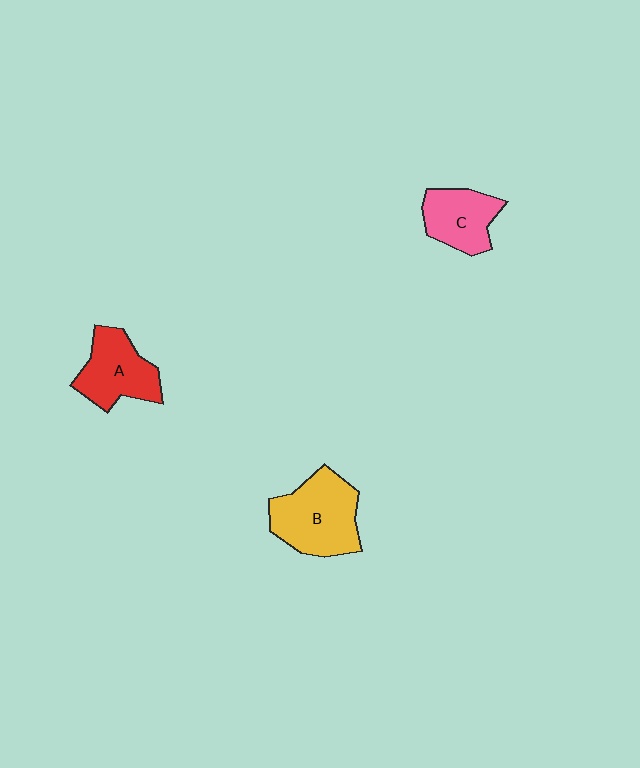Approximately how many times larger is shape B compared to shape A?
Approximately 1.3 times.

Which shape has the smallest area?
Shape C (pink).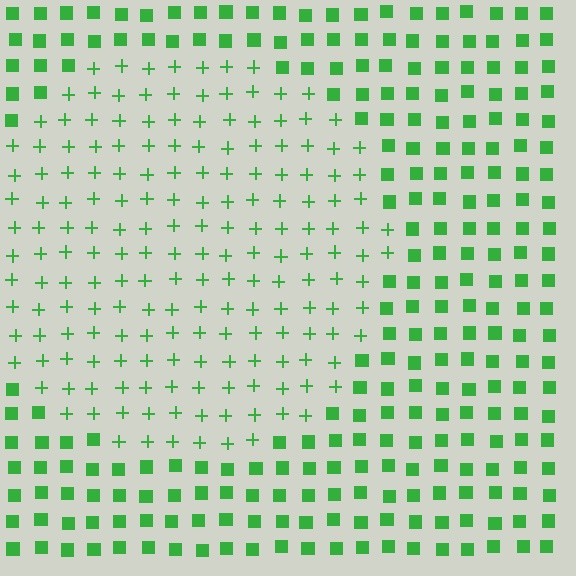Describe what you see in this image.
The image is filled with small green elements arranged in a uniform grid. A circle-shaped region contains plus signs, while the surrounding area contains squares. The boundary is defined purely by the change in element shape.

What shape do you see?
I see a circle.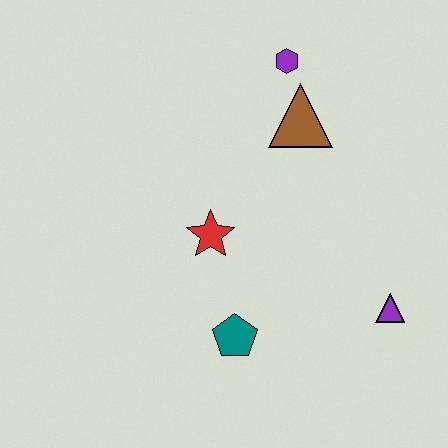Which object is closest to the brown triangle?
The purple hexagon is closest to the brown triangle.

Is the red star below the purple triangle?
No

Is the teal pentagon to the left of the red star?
No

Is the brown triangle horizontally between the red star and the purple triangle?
Yes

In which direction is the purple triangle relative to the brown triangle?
The purple triangle is below the brown triangle.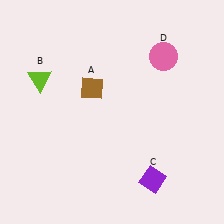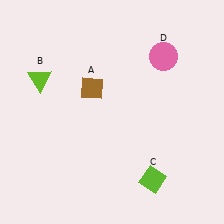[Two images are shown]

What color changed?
The diamond (C) changed from purple in Image 1 to lime in Image 2.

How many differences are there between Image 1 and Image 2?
There is 1 difference between the two images.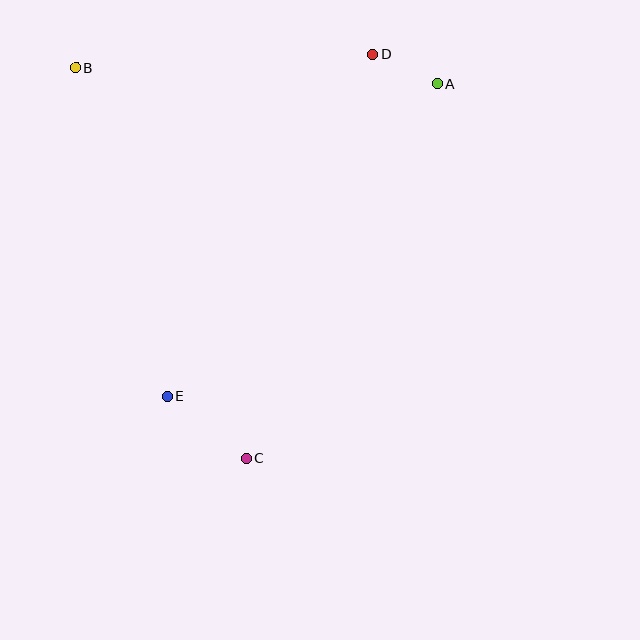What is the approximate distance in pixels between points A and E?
The distance between A and E is approximately 413 pixels.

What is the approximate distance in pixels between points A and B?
The distance between A and B is approximately 362 pixels.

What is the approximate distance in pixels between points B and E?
The distance between B and E is approximately 341 pixels.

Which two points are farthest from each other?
Points B and C are farthest from each other.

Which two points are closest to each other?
Points A and D are closest to each other.